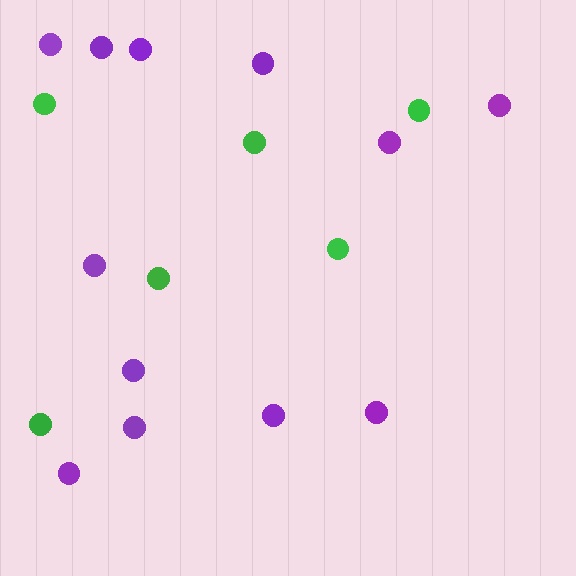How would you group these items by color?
There are 2 groups: one group of purple circles (12) and one group of green circles (6).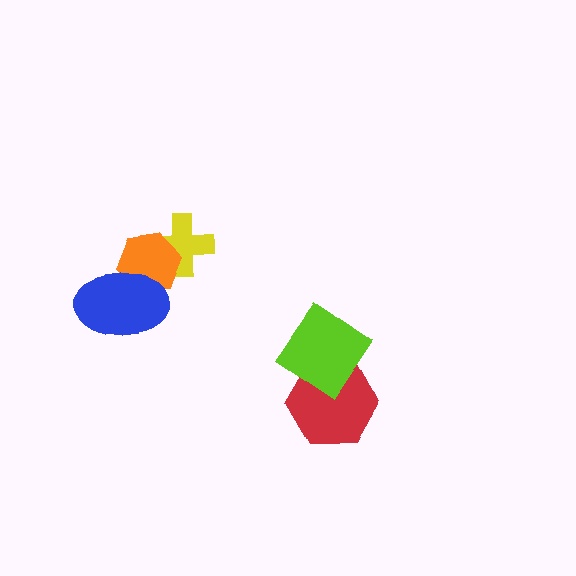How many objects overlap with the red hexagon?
1 object overlaps with the red hexagon.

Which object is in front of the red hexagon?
The lime diamond is in front of the red hexagon.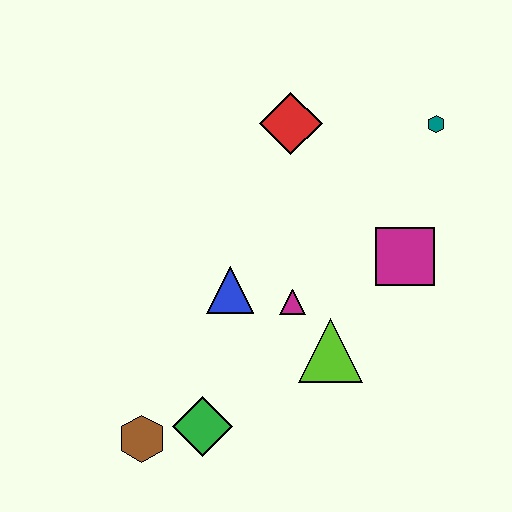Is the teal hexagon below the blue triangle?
No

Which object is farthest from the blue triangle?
The teal hexagon is farthest from the blue triangle.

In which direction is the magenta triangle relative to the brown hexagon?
The magenta triangle is to the right of the brown hexagon.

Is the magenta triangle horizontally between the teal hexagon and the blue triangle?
Yes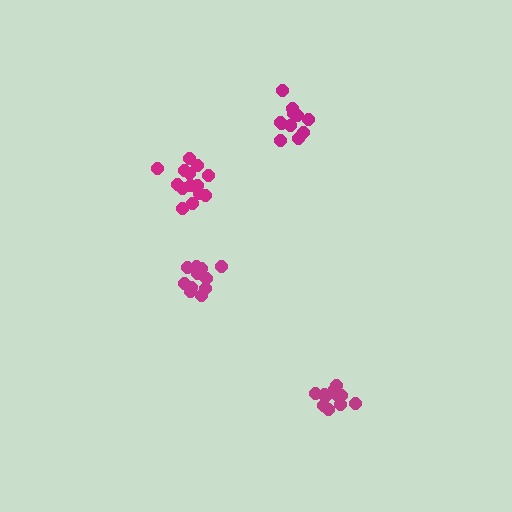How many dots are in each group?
Group 1: 11 dots, Group 2: 14 dots, Group 3: 11 dots, Group 4: 11 dots (47 total).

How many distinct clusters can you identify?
There are 4 distinct clusters.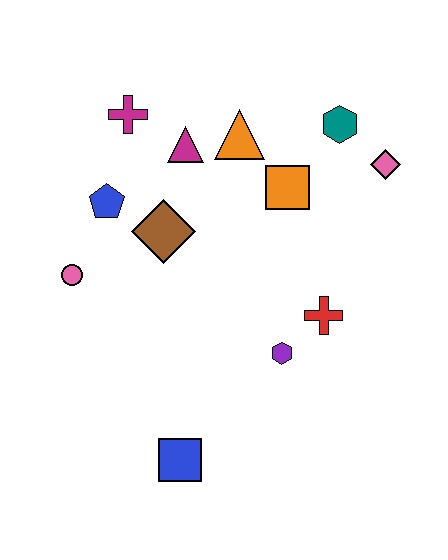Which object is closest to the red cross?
The purple hexagon is closest to the red cross.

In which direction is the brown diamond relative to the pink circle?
The brown diamond is to the right of the pink circle.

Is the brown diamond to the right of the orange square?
No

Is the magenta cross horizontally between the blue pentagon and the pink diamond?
Yes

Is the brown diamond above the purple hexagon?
Yes